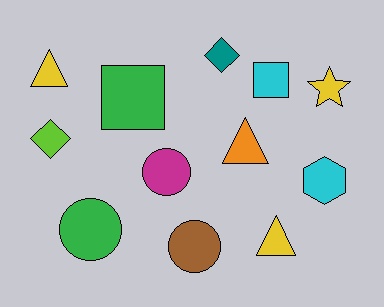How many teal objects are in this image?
There is 1 teal object.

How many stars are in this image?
There is 1 star.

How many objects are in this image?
There are 12 objects.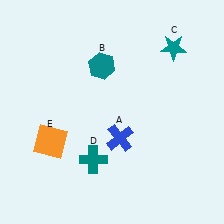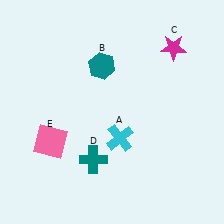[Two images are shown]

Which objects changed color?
A changed from blue to cyan. C changed from teal to magenta. E changed from orange to pink.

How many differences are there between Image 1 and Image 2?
There are 3 differences between the two images.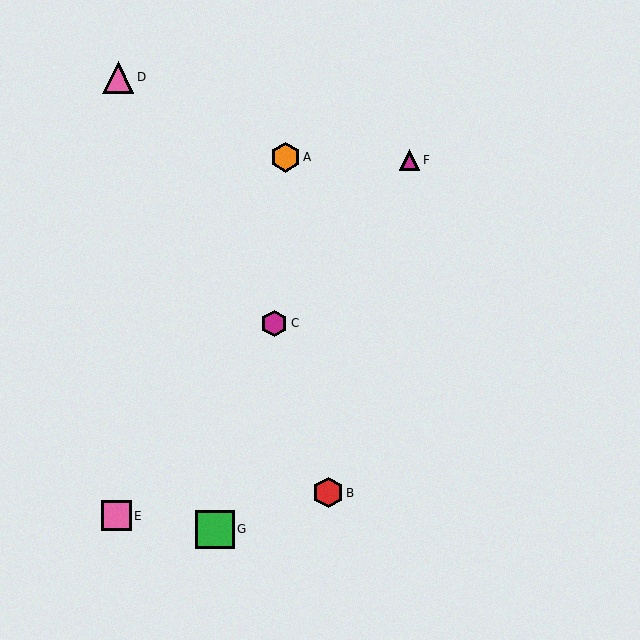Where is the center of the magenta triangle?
The center of the magenta triangle is at (409, 160).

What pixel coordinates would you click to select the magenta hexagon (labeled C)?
Click at (274, 323) to select the magenta hexagon C.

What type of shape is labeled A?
Shape A is an orange hexagon.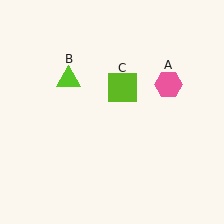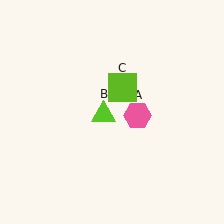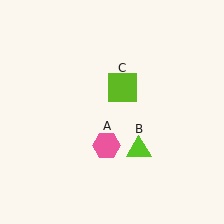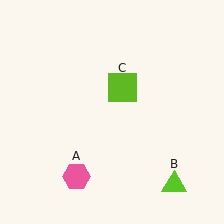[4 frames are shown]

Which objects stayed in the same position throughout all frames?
Lime square (object C) remained stationary.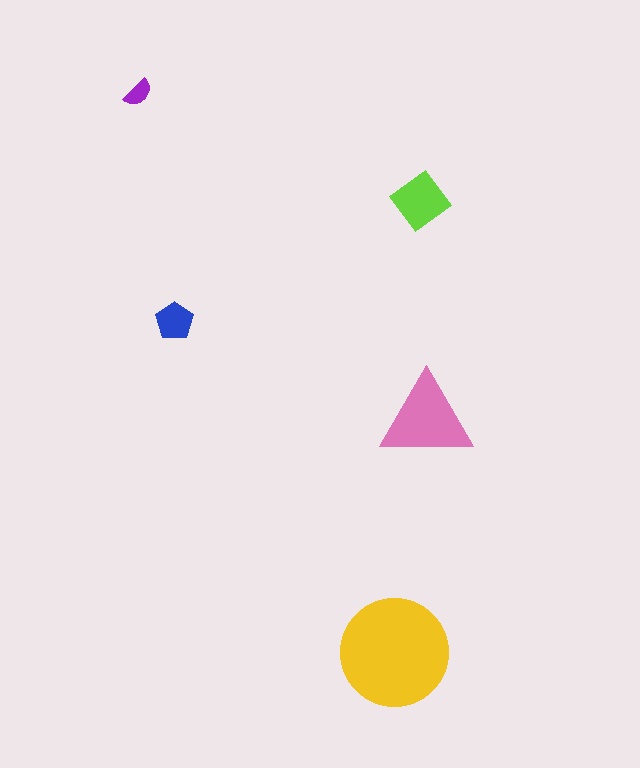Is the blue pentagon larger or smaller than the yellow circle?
Smaller.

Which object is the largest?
The yellow circle.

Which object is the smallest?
The purple semicircle.